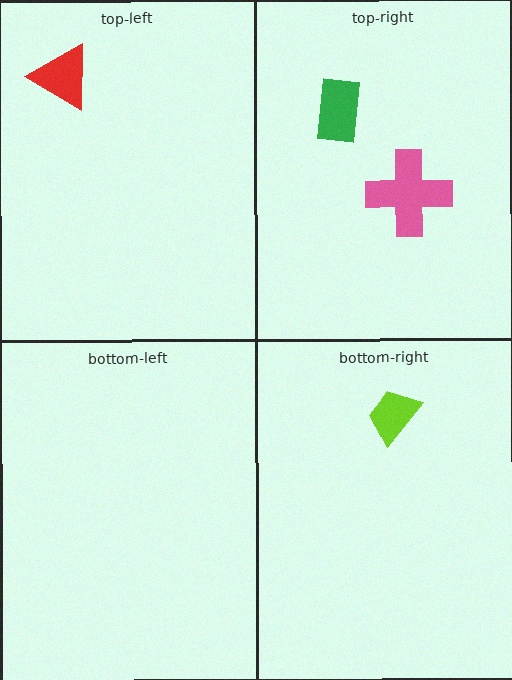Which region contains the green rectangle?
The top-right region.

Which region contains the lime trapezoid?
The bottom-right region.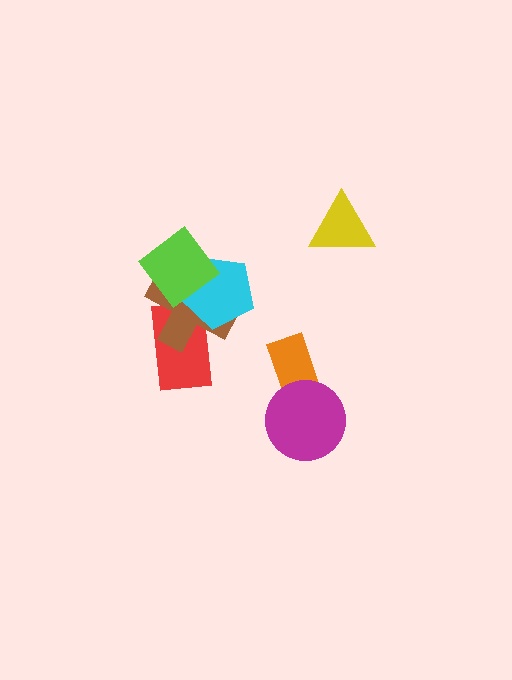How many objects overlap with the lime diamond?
2 objects overlap with the lime diamond.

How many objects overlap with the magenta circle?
1 object overlaps with the magenta circle.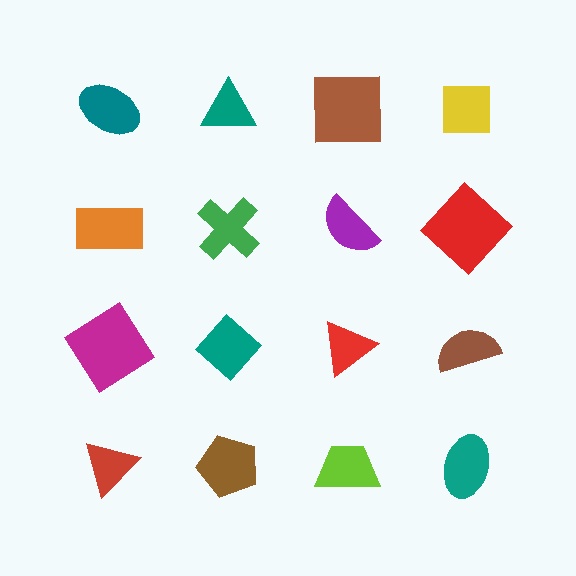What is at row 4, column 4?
A teal ellipse.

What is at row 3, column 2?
A teal diamond.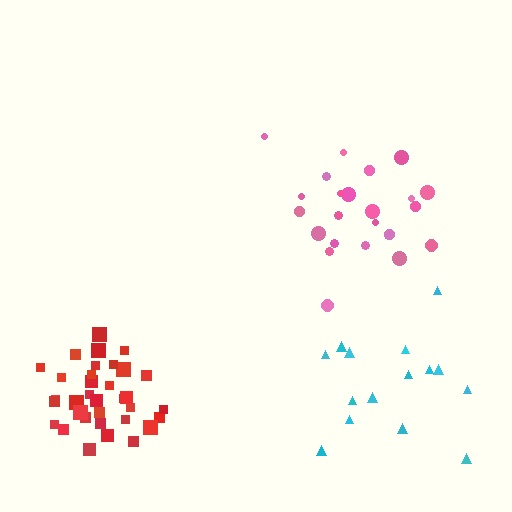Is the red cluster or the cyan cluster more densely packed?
Red.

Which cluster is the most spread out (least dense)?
Cyan.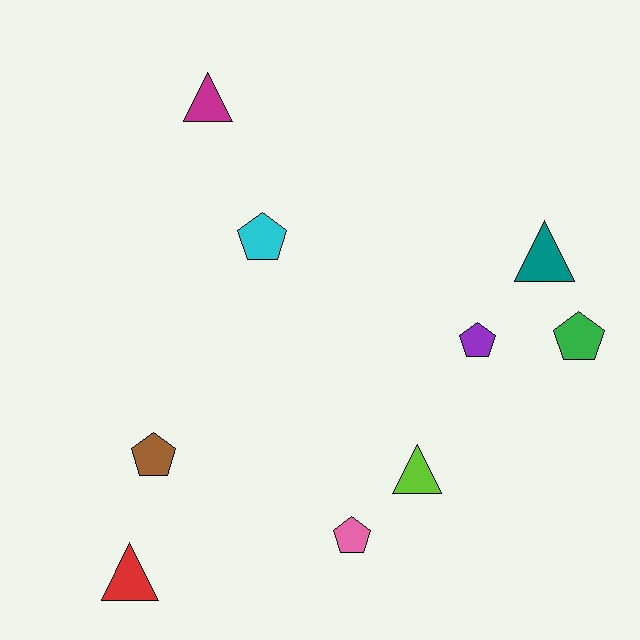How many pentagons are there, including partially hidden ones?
There are 5 pentagons.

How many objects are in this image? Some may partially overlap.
There are 9 objects.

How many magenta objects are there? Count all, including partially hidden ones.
There is 1 magenta object.